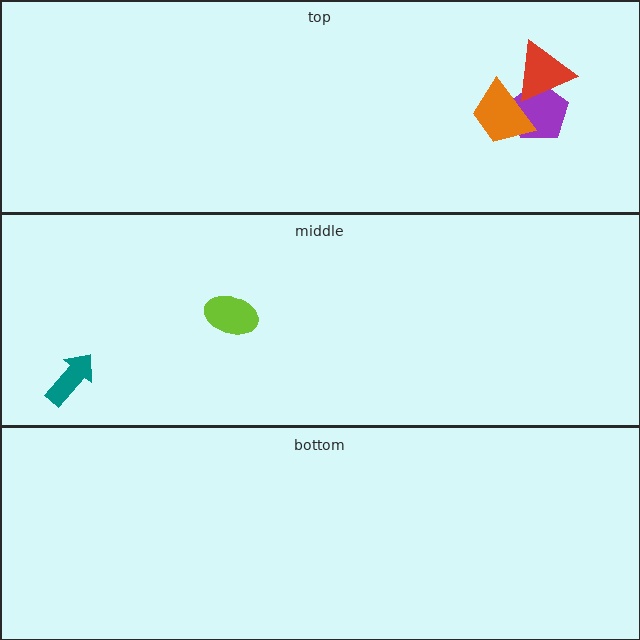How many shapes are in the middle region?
2.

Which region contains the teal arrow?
The middle region.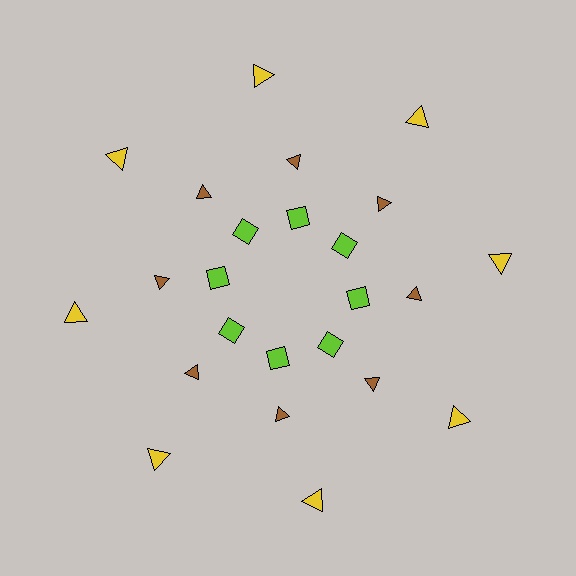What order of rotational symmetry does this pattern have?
This pattern has 8-fold rotational symmetry.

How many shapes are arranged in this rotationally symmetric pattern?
There are 24 shapes, arranged in 8 groups of 3.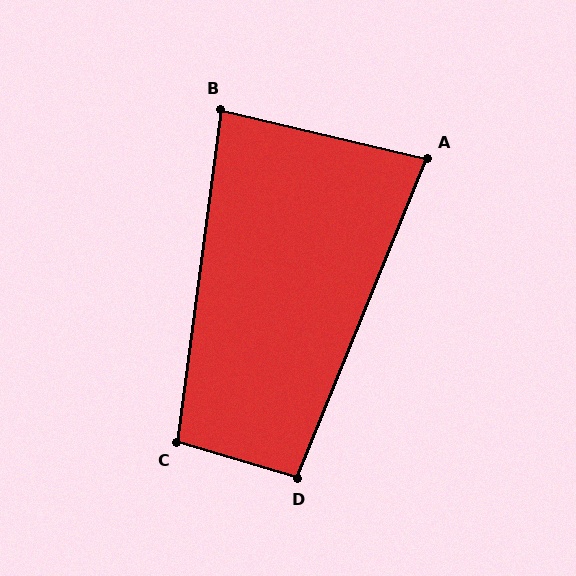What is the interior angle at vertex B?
Approximately 84 degrees (acute).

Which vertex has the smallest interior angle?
A, at approximately 81 degrees.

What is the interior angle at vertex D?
Approximately 96 degrees (obtuse).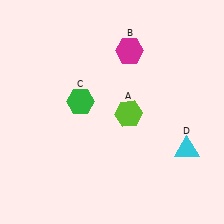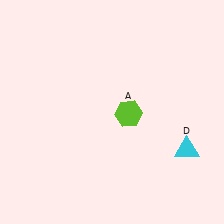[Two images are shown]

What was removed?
The magenta hexagon (B), the green hexagon (C) were removed in Image 2.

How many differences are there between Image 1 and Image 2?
There are 2 differences between the two images.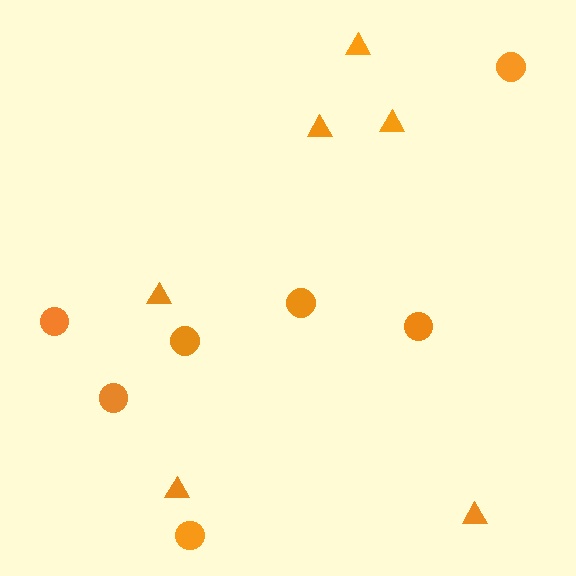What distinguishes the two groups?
There are 2 groups: one group of circles (7) and one group of triangles (6).